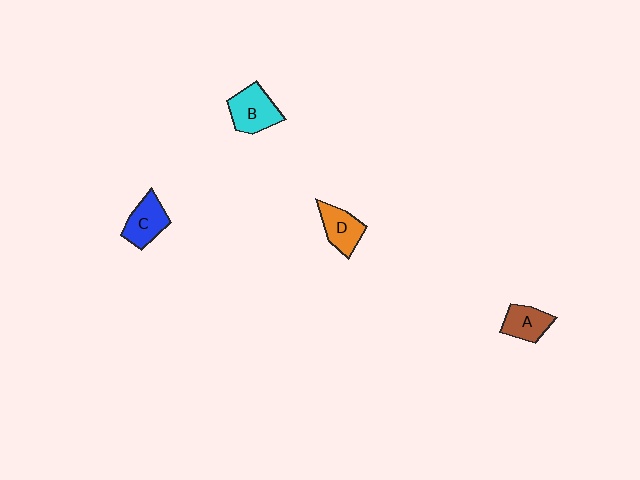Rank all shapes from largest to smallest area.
From largest to smallest: B (cyan), C (blue), D (orange), A (brown).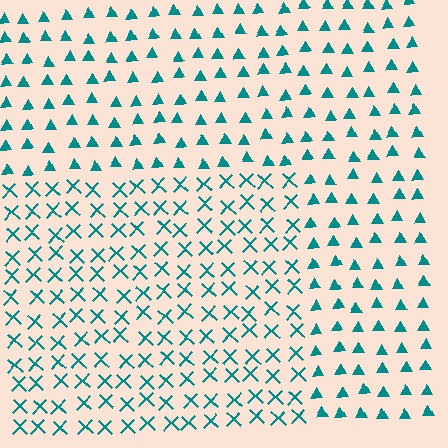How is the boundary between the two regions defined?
The boundary is defined by a change in element shape: X marks inside vs. triangles outside. All elements share the same color and spacing.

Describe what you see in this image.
The image is filled with small teal elements arranged in a uniform grid. A rectangle-shaped region contains X marks, while the surrounding area contains triangles. The boundary is defined purely by the change in element shape.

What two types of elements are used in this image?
The image uses X marks inside the rectangle region and triangles outside it.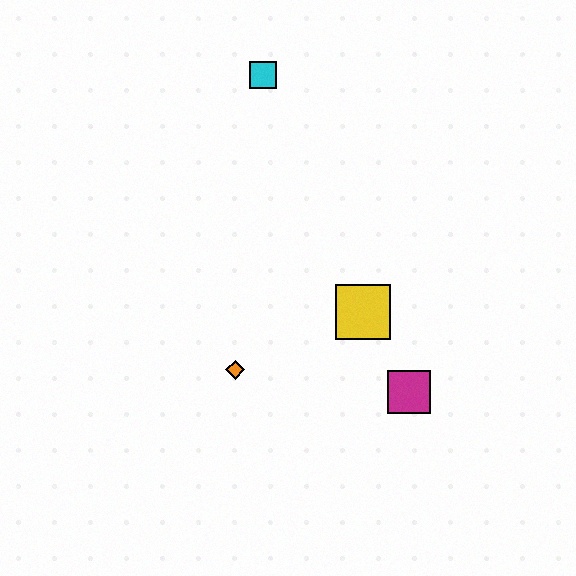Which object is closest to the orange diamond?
The yellow square is closest to the orange diamond.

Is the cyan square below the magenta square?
No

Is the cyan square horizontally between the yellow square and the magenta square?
No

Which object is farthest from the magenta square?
The cyan square is farthest from the magenta square.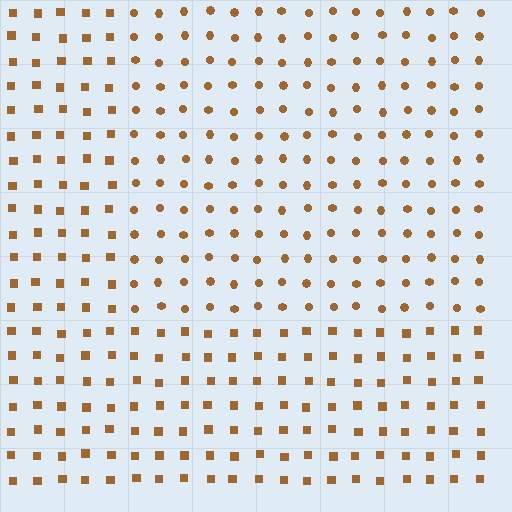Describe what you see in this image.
The image is filled with small brown elements arranged in a uniform grid. A rectangle-shaped region contains circles, while the surrounding area contains squares. The boundary is defined purely by the change in element shape.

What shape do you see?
I see a rectangle.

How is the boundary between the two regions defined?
The boundary is defined by a change in element shape: circles inside vs. squares outside. All elements share the same color and spacing.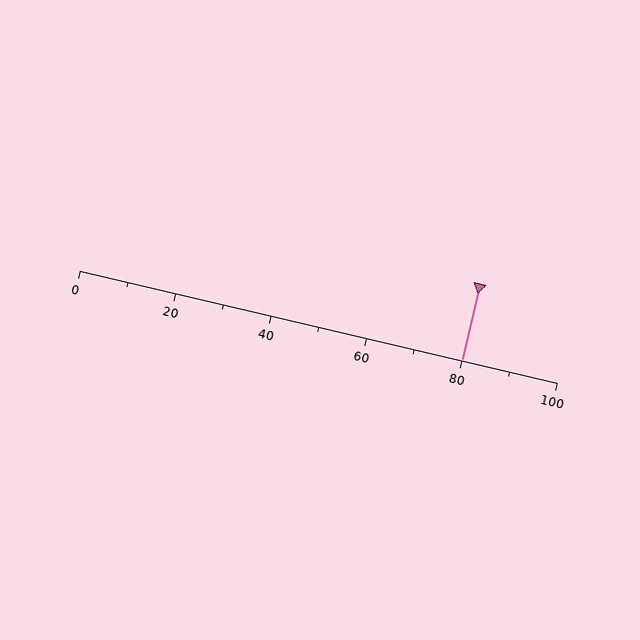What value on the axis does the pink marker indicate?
The marker indicates approximately 80.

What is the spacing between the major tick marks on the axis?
The major ticks are spaced 20 apart.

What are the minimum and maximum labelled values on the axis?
The axis runs from 0 to 100.